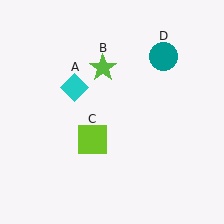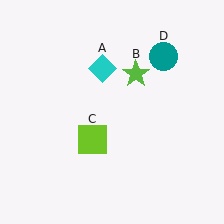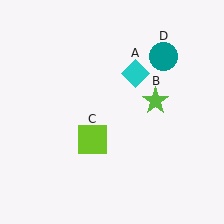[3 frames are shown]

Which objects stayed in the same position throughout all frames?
Lime square (object C) and teal circle (object D) remained stationary.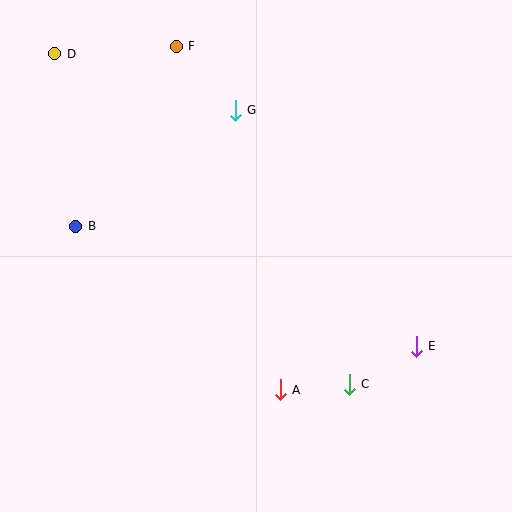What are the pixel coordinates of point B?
Point B is at (76, 226).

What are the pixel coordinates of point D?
Point D is at (55, 54).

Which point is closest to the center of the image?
Point A at (280, 390) is closest to the center.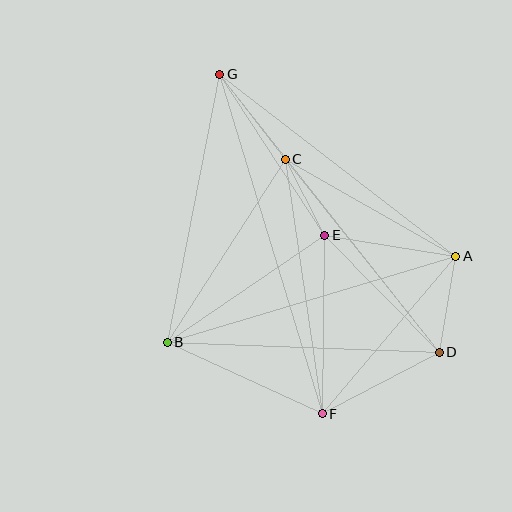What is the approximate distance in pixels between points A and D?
The distance between A and D is approximately 97 pixels.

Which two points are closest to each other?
Points C and E are closest to each other.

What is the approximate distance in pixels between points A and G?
The distance between A and G is approximately 298 pixels.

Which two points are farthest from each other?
Points F and G are farthest from each other.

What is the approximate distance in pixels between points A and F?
The distance between A and F is approximately 207 pixels.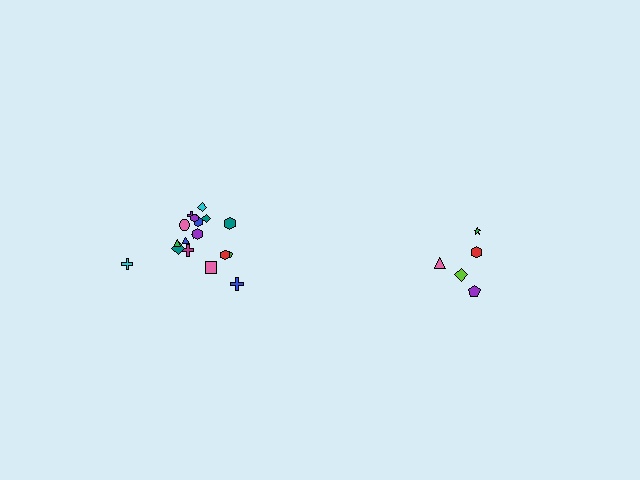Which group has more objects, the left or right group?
The left group.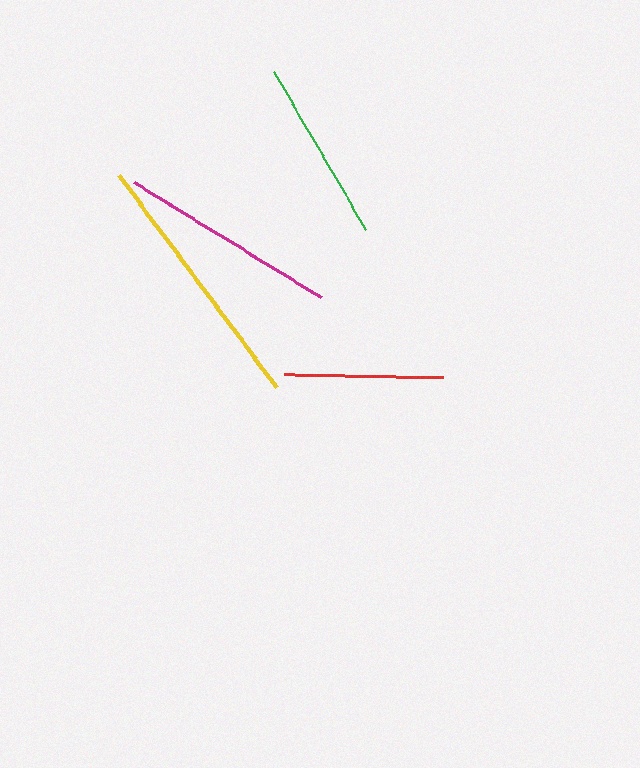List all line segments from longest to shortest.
From longest to shortest: yellow, magenta, green, red.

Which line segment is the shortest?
The red line is the shortest at approximately 159 pixels.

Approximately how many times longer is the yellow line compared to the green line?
The yellow line is approximately 1.5 times the length of the green line.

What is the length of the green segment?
The green segment is approximately 182 pixels long.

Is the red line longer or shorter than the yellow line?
The yellow line is longer than the red line.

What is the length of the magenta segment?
The magenta segment is approximately 219 pixels long.